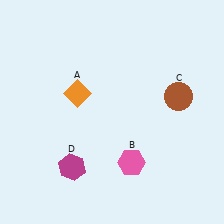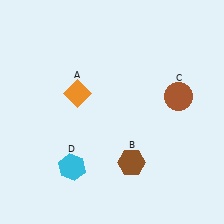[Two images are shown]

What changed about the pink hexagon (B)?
In Image 1, B is pink. In Image 2, it changed to brown.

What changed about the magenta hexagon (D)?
In Image 1, D is magenta. In Image 2, it changed to cyan.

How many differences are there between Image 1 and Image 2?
There are 2 differences between the two images.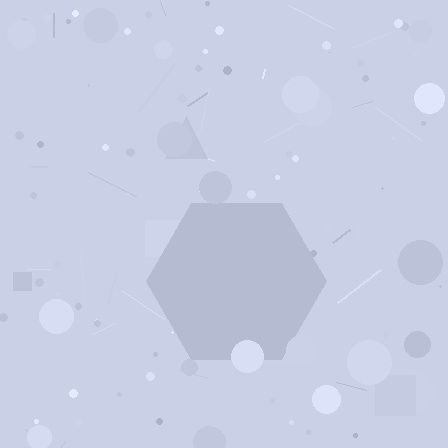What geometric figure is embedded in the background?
A hexagon is embedded in the background.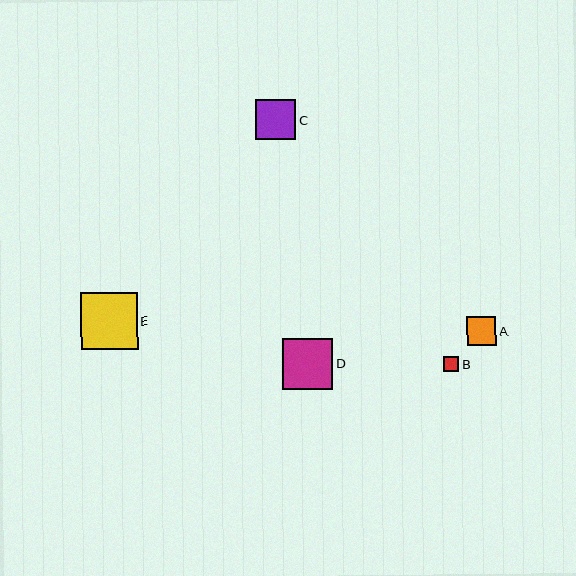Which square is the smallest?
Square B is the smallest with a size of approximately 15 pixels.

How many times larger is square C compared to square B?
Square C is approximately 2.6 times the size of square B.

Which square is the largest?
Square E is the largest with a size of approximately 57 pixels.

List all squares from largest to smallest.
From largest to smallest: E, D, C, A, B.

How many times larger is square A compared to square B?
Square A is approximately 1.9 times the size of square B.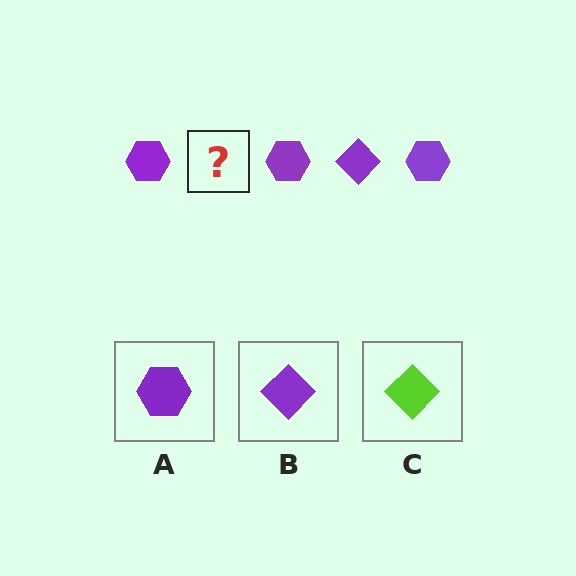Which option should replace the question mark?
Option B.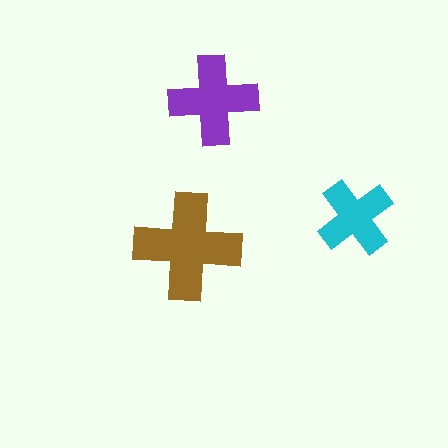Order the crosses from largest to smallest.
the brown one, the purple one, the cyan one.